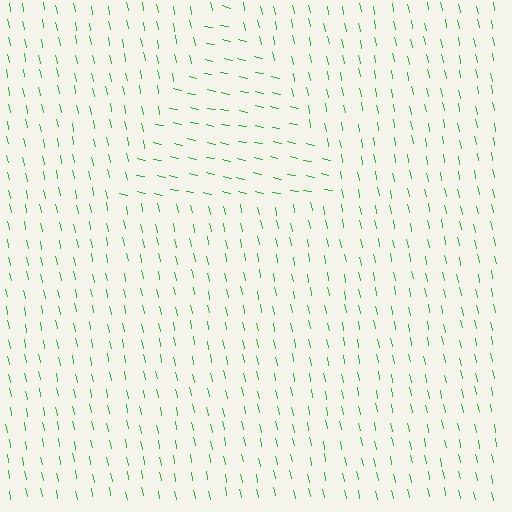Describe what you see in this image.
The image is filled with small green line segments. A triangle region in the image has lines oriented differently from the surrounding lines, creating a visible texture boundary.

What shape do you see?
I see a triangle.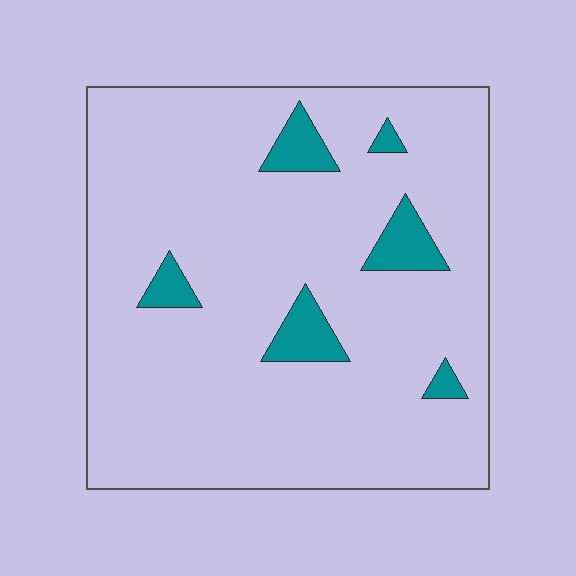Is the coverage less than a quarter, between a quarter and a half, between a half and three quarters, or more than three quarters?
Less than a quarter.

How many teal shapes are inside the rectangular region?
6.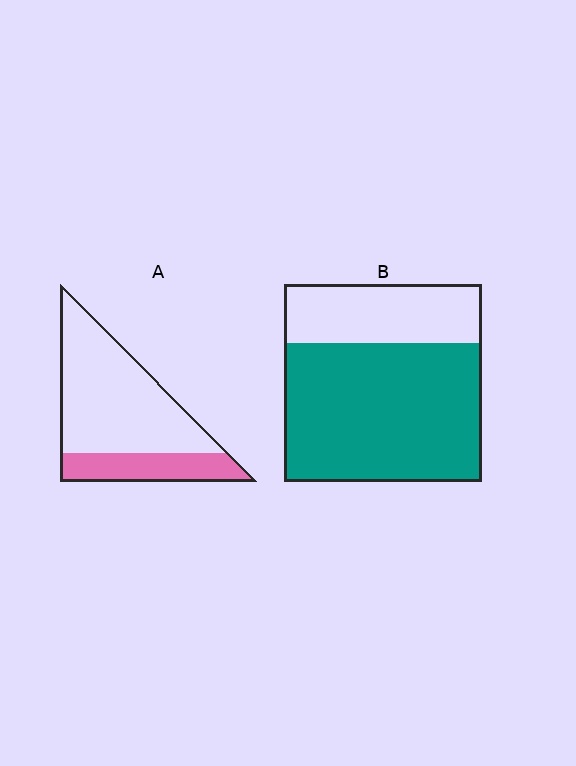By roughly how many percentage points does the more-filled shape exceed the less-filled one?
By roughly 45 percentage points (B over A).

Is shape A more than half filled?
No.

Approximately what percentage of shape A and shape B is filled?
A is approximately 25% and B is approximately 70%.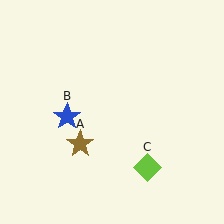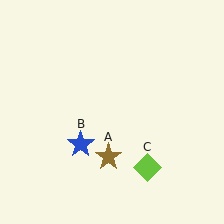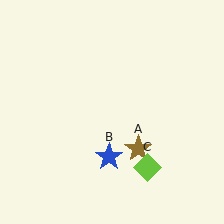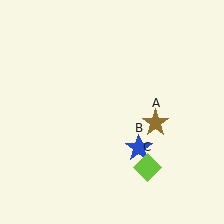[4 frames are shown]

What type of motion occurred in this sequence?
The brown star (object A), blue star (object B) rotated counterclockwise around the center of the scene.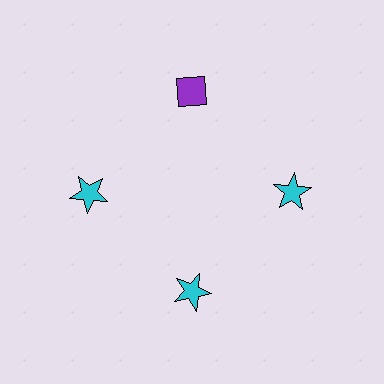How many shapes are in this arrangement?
There are 4 shapes arranged in a ring pattern.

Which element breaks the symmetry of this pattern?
The purple diamond at roughly the 12 o'clock position breaks the symmetry. All other shapes are cyan stars.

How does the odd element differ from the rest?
It differs in both color (purple instead of cyan) and shape (diamond instead of star).